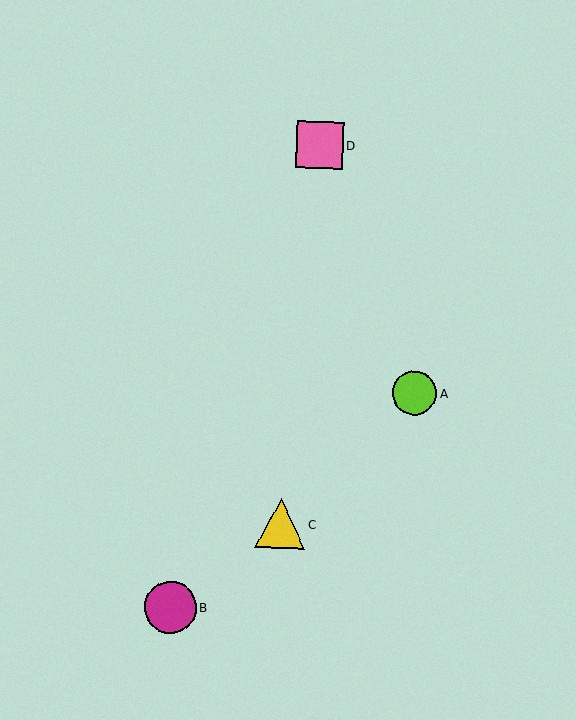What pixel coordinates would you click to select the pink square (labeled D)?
Click at (320, 145) to select the pink square D.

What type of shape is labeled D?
Shape D is a pink square.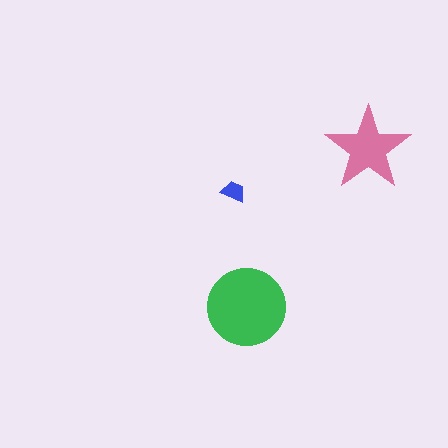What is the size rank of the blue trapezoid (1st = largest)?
3rd.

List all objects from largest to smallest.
The green circle, the pink star, the blue trapezoid.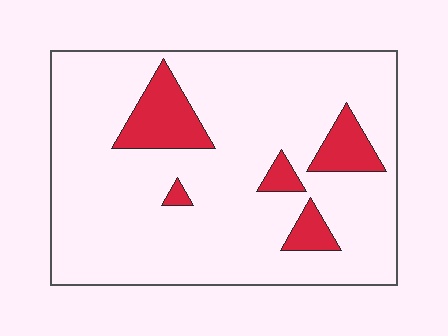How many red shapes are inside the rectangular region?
5.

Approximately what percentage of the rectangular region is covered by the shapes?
Approximately 15%.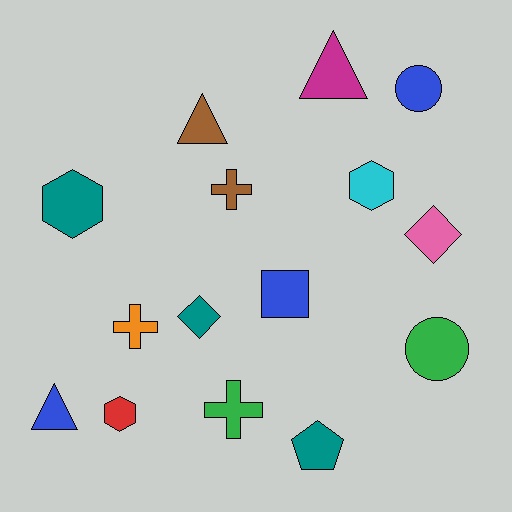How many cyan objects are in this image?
There is 1 cyan object.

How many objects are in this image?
There are 15 objects.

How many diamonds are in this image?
There are 2 diamonds.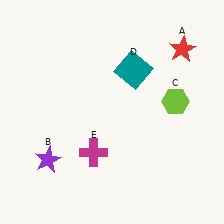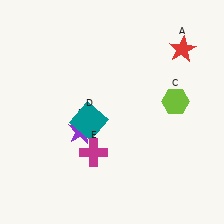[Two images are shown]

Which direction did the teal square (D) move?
The teal square (D) moved down.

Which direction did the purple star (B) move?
The purple star (B) moved right.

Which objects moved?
The objects that moved are: the purple star (B), the teal square (D).